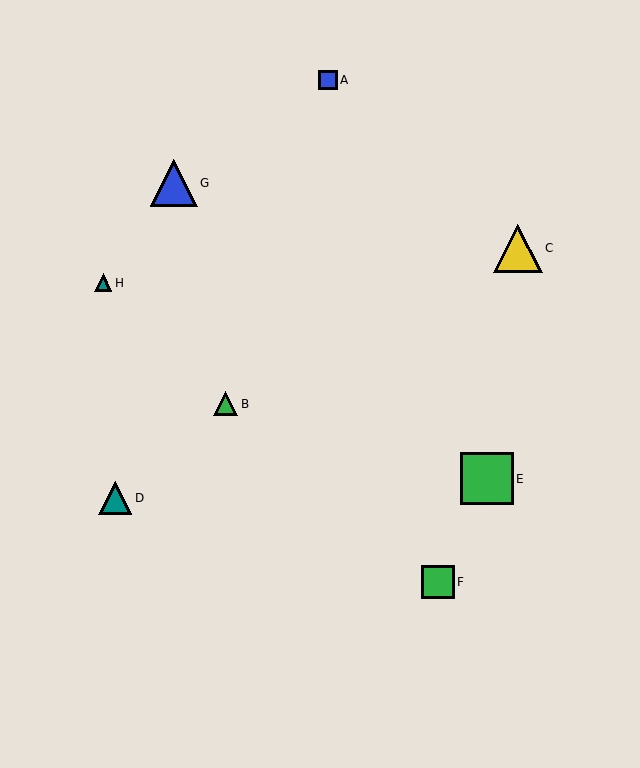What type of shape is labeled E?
Shape E is a green square.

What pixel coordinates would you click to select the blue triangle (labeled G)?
Click at (174, 183) to select the blue triangle G.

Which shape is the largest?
The green square (labeled E) is the largest.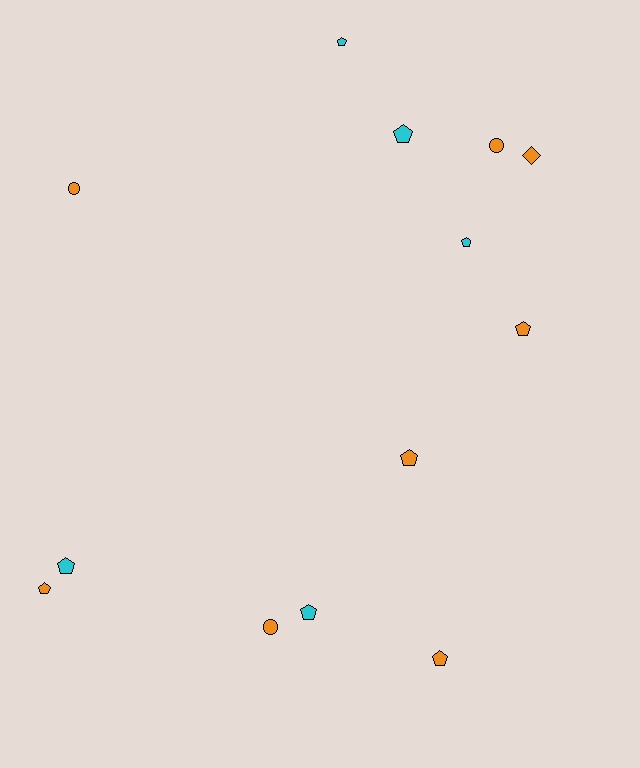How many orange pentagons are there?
There are 4 orange pentagons.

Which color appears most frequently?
Orange, with 8 objects.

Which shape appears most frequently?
Pentagon, with 9 objects.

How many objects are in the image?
There are 13 objects.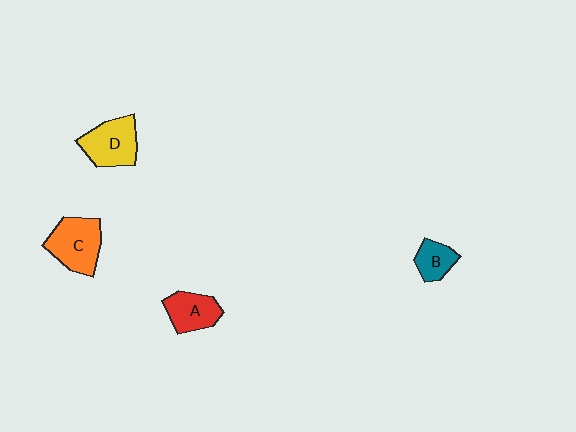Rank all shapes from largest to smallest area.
From largest to smallest: C (orange), D (yellow), A (red), B (teal).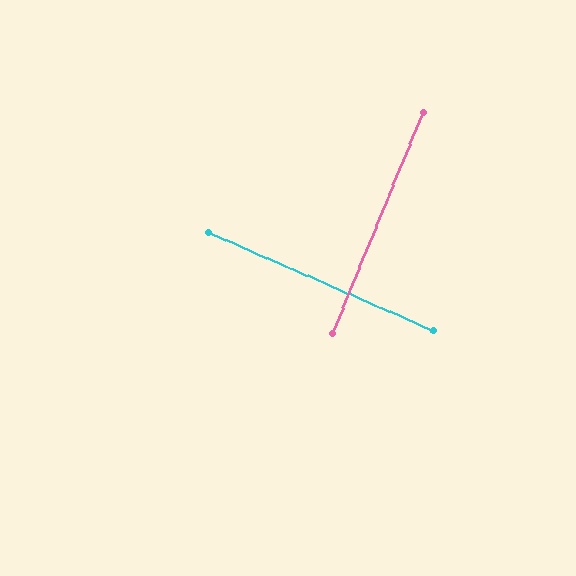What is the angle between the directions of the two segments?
Approximately 88 degrees.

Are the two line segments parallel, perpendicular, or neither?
Perpendicular — they meet at approximately 88°.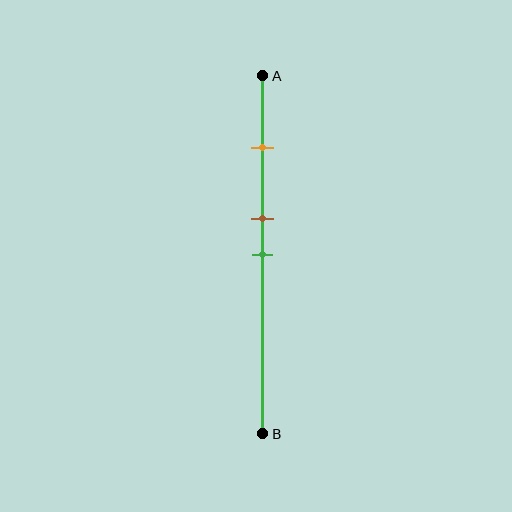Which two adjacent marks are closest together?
The brown and green marks are the closest adjacent pair.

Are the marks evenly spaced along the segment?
No, the marks are not evenly spaced.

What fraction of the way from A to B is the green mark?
The green mark is approximately 50% (0.5) of the way from A to B.